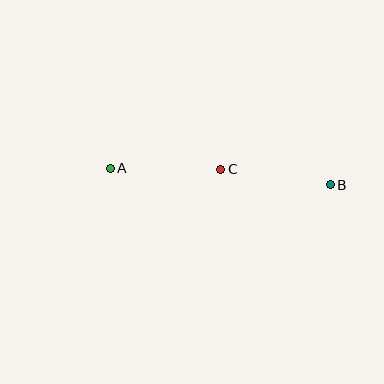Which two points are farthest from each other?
Points A and B are farthest from each other.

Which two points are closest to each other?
Points A and C are closest to each other.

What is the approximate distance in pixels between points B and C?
The distance between B and C is approximately 111 pixels.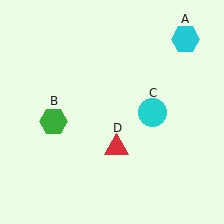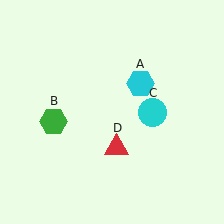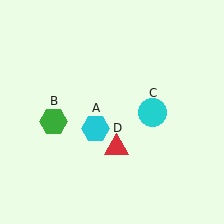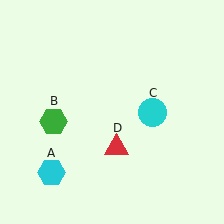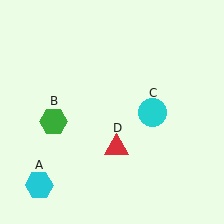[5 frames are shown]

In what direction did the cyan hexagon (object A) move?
The cyan hexagon (object A) moved down and to the left.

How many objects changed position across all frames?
1 object changed position: cyan hexagon (object A).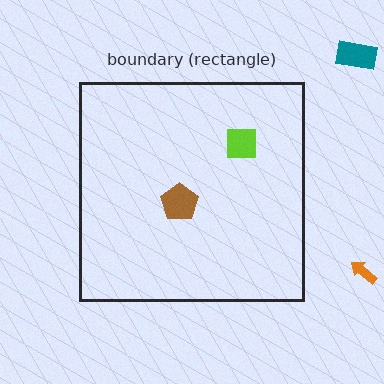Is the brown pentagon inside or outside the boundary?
Inside.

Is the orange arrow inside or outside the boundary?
Outside.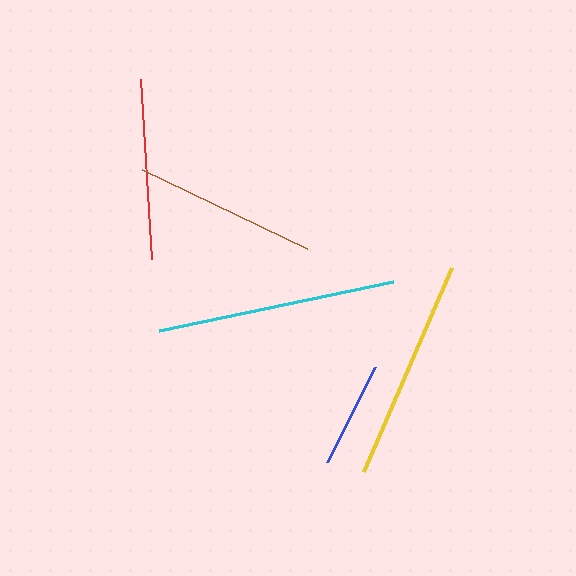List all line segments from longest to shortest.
From longest to shortest: cyan, yellow, brown, red, blue.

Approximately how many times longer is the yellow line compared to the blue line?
The yellow line is approximately 2.1 times the length of the blue line.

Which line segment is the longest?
The cyan line is the longest at approximately 240 pixels.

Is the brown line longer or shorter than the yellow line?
The yellow line is longer than the brown line.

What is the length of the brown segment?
The brown segment is approximately 183 pixels long.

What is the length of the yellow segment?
The yellow segment is approximately 222 pixels long.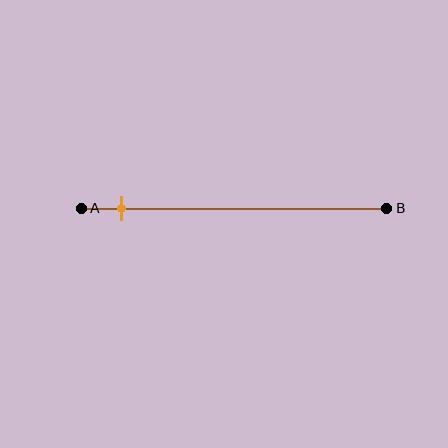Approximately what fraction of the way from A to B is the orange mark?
The orange mark is approximately 15% of the way from A to B.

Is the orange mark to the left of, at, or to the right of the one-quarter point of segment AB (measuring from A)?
The orange mark is to the left of the one-quarter point of segment AB.